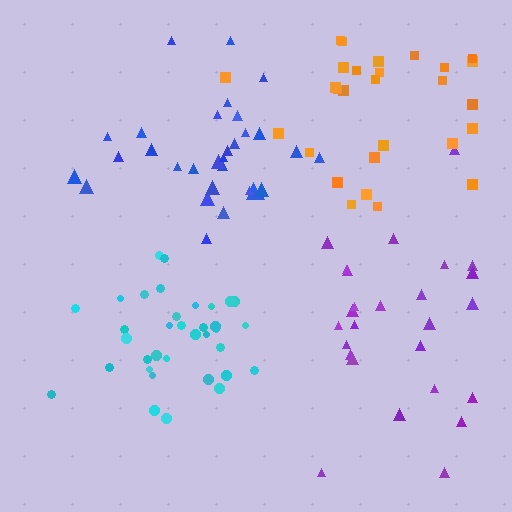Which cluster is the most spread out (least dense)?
Purple.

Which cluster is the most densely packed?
Cyan.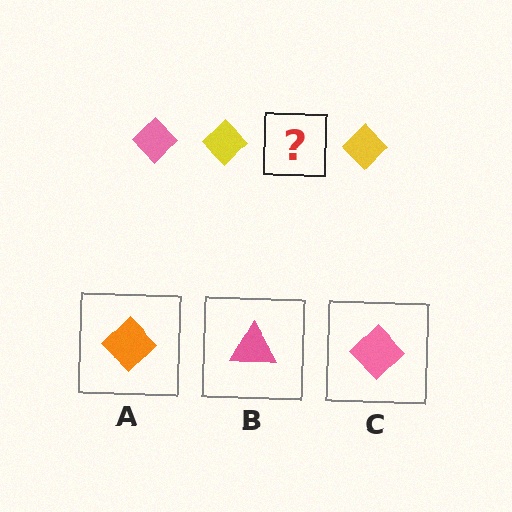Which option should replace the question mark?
Option C.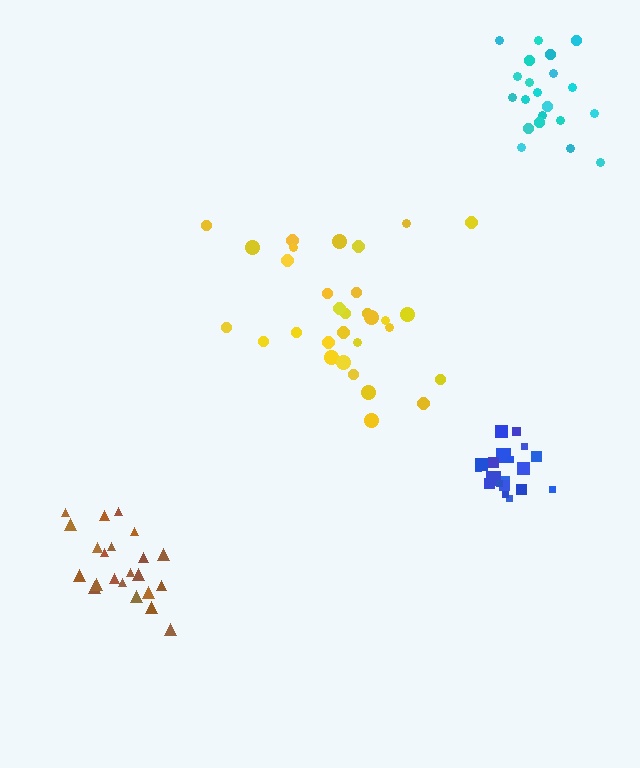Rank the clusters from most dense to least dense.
blue, brown, cyan, yellow.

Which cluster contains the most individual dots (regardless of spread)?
Yellow (31).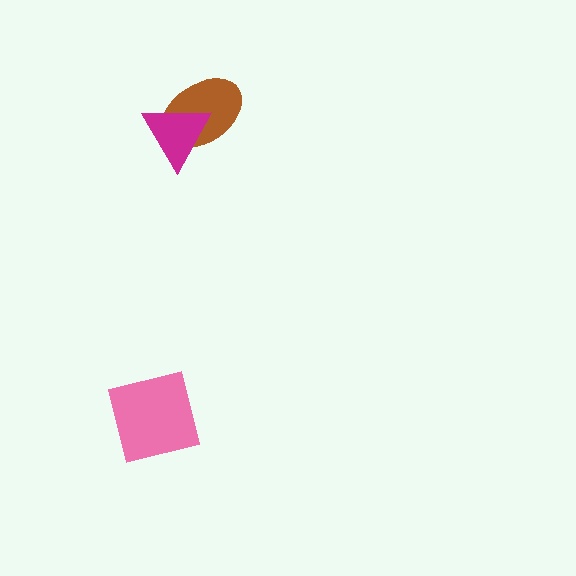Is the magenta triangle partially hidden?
No, no other shape covers it.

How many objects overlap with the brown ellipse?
1 object overlaps with the brown ellipse.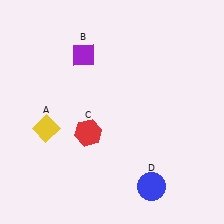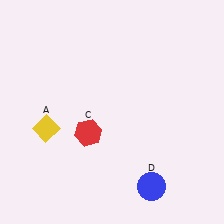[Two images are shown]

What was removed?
The purple diamond (B) was removed in Image 2.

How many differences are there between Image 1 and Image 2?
There is 1 difference between the two images.